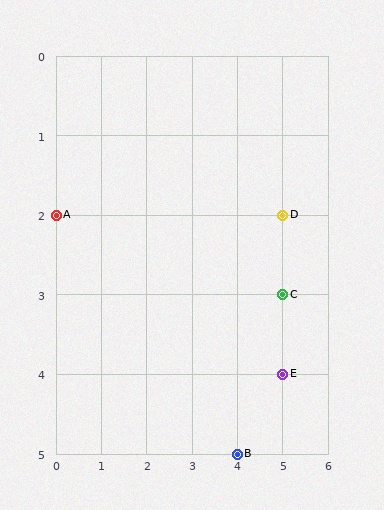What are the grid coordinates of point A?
Point A is at grid coordinates (0, 2).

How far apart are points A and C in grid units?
Points A and C are 5 columns and 1 row apart (about 5.1 grid units diagonally).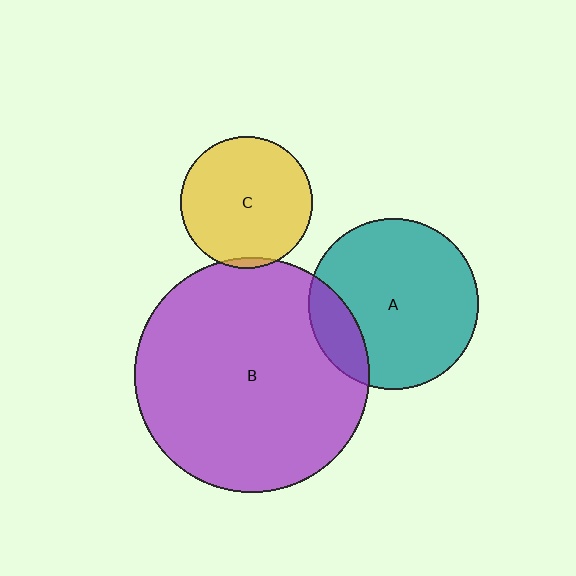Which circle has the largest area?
Circle B (purple).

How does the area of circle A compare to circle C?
Approximately 1.7 times.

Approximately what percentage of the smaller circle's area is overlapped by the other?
Approximately 5%.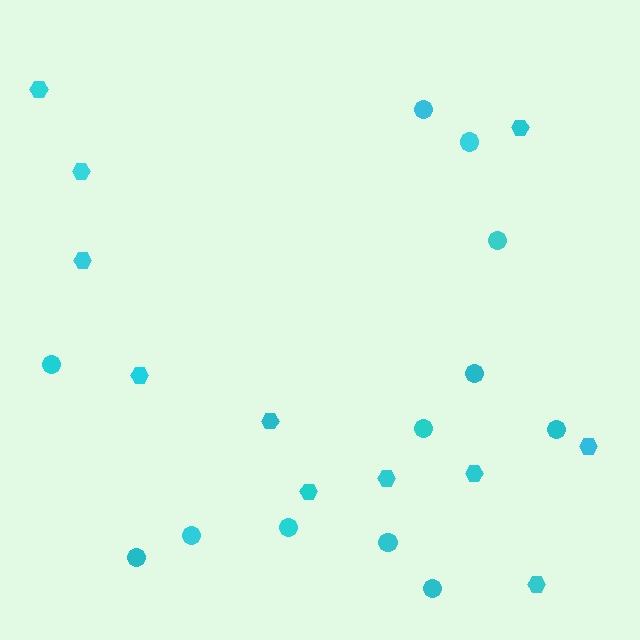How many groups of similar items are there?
There are 2 groups: one group of circles (12) and one group of hexagons (11).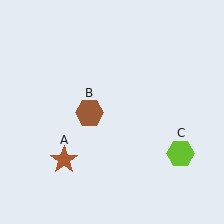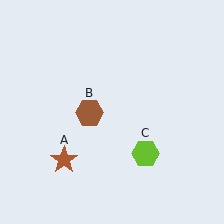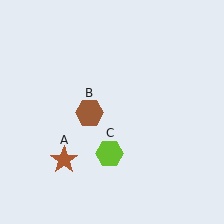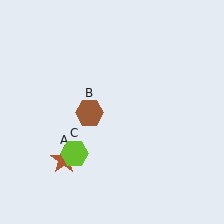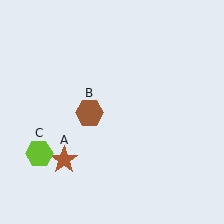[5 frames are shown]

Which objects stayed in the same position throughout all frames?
Brown star (object A) and brown hexagon (object B) remained stationary.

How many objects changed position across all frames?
1 object changed position: lime hexagon (object C).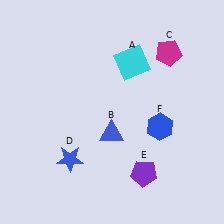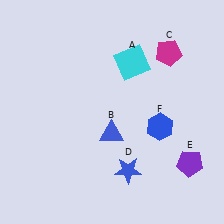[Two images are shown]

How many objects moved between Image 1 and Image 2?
2 objects moved between the two images.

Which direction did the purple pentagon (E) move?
The purple pentagon (E) moved right.